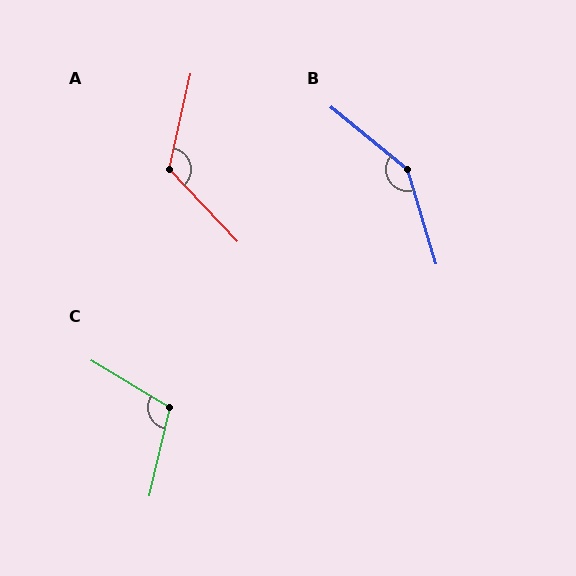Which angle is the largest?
B, at approximately 146 degrees.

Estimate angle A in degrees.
Approximately 124 degrees.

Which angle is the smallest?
C, at approximately 109 degrees.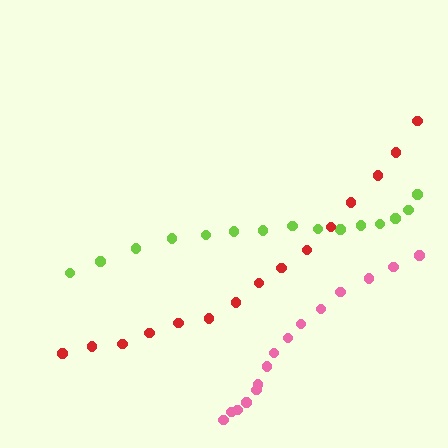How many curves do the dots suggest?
There are 3 distinct paths.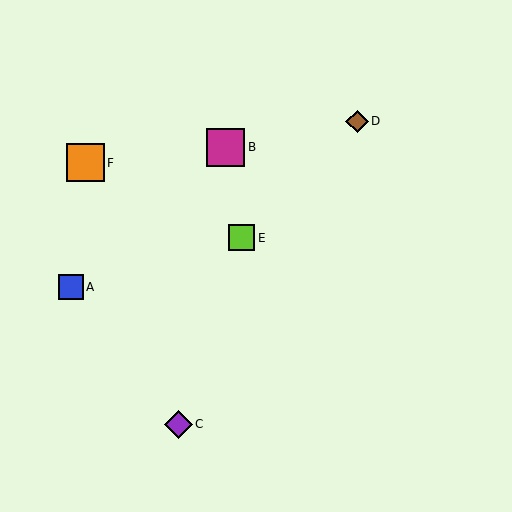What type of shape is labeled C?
Shape C is a purple diamond.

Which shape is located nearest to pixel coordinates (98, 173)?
The orange square (labeled F) at (85, 163) is nearest to that location.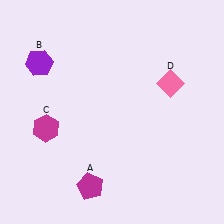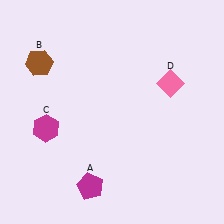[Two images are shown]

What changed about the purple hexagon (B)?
In Image 1, B is purple. In Image 2, it changed to brown.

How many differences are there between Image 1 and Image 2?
There is 1 difference between the two images.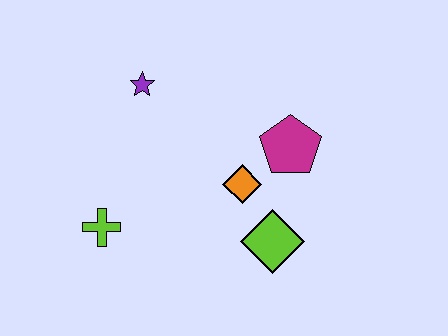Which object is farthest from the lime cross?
The magenta pentagon is farthest from the lime cross.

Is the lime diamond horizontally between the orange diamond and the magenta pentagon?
Yes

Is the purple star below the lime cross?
No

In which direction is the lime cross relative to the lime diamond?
The lime cross is to the left of the lime diamond.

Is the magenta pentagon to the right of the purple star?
Yes